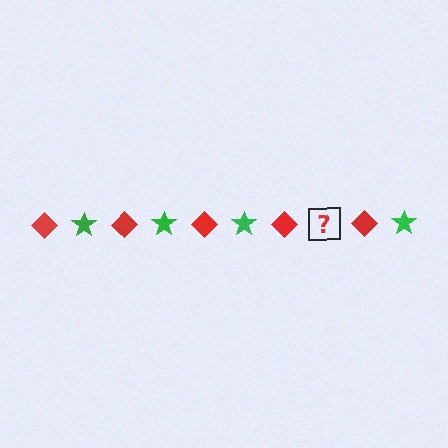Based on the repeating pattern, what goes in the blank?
The blank should be a green star.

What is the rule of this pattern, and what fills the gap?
The rule is that the pattern alternates between red diamond and green star. The gap should be filled with a green star.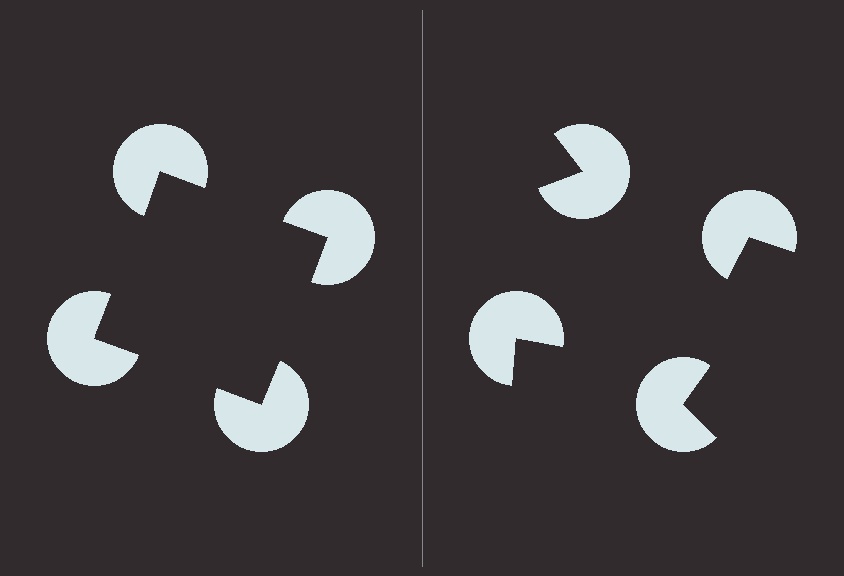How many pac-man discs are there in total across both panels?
8 — 4 on each side.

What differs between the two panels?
The pac-man discs are positioned identically on both sides; only the wedge orientations differ. On the left they align to a square; on the right they are misaligned.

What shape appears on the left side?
An illusory square.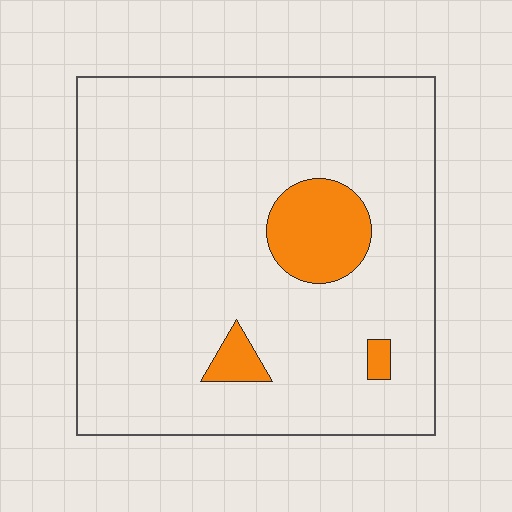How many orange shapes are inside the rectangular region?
3.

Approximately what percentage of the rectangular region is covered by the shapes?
Approximately 10%.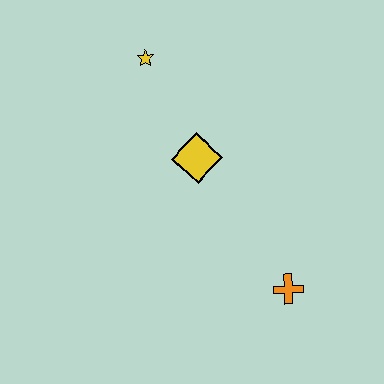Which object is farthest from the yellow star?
The orange cross is farthest from the yellow star.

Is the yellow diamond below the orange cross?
No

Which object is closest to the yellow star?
The yellow diamond is closest to the yellow star.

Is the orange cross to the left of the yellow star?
No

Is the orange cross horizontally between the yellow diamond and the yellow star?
No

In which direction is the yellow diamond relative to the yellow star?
The yellow diamond is below the yellow star.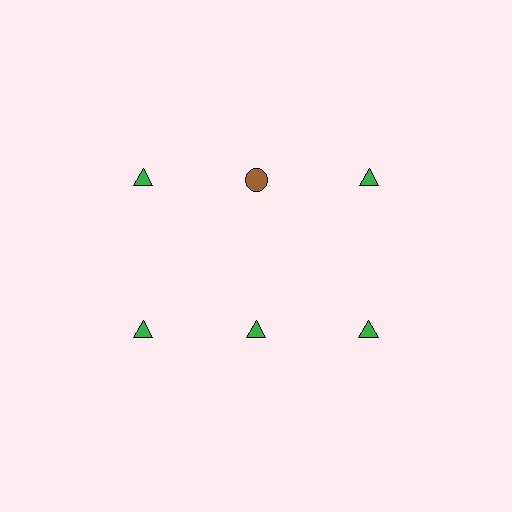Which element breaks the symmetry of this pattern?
The brown circle in the top row, second from left column breaks the symmetry. All other shapes are green triangles.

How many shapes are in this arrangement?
There are 6 shapes arranged in a grid pattern.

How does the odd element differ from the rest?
It differs in both color (brown instead of green) and shape (circle instead of triangle).